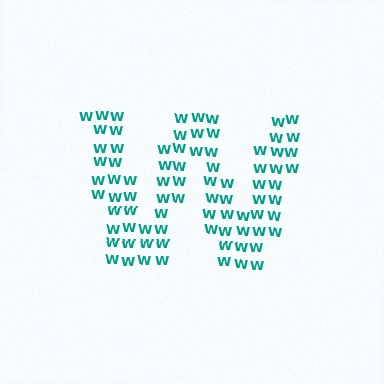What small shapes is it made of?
It is made of small letter W's.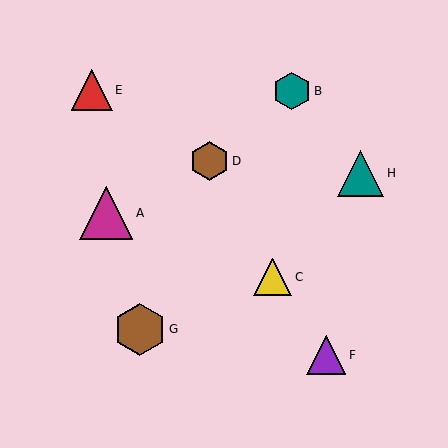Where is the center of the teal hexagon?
The center of the teal hexagon is at (292, 91).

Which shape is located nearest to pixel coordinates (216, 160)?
The brown hexagon (labeled D) at (210, 161) is nearest to that location.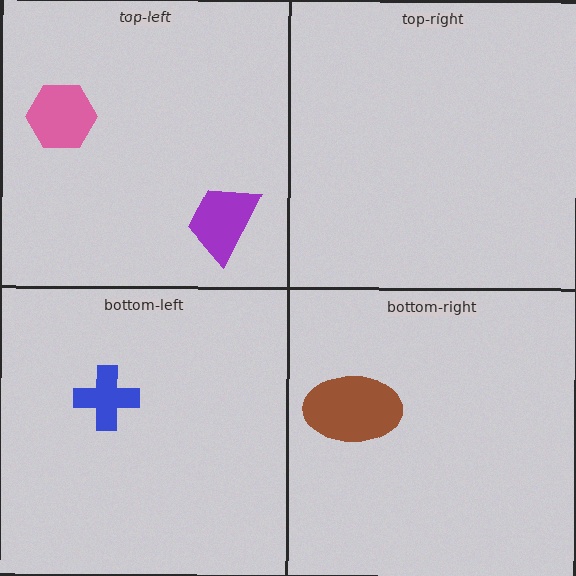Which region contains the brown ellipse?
The bottom-right region.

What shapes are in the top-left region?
The purple trapezoid, the pink hexagon.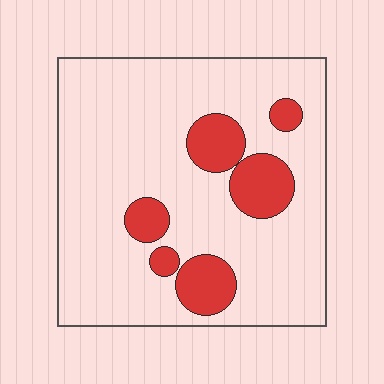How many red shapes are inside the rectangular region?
6.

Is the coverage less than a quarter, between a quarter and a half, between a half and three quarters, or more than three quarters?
Less than a quarter.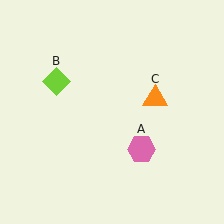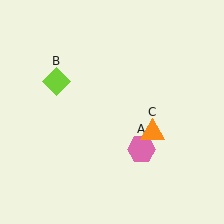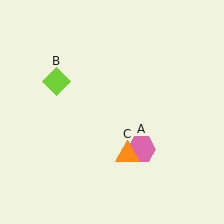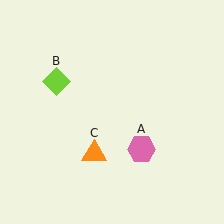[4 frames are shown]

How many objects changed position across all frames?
1 object changed position: orange triangle (object C).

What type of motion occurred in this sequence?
The orange triangle (object C) rotated clockwise around the center of the scene.